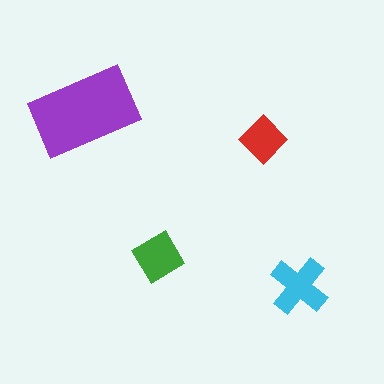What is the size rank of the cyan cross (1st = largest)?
2nd.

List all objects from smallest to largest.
The red diamond, the green diamond, the cyan cross, the purple rectangle.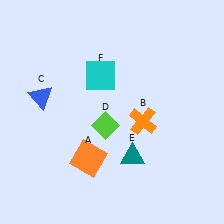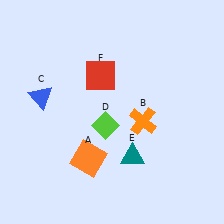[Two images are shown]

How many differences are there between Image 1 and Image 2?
There is 1 difference between the two images.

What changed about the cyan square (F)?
In Image 1, F is cyan. In Image 2, it changed to red.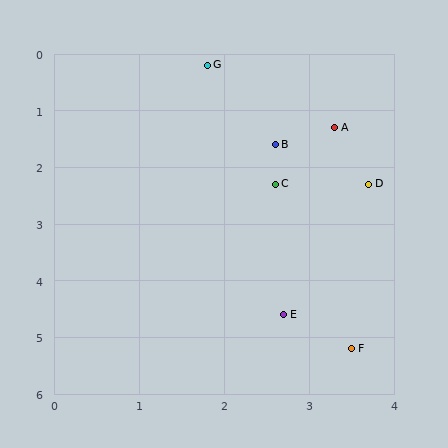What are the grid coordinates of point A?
Point A is at approximately (3.3, 1.3).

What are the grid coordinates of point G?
Point G is at approximately (1.8, 0.2).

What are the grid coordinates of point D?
Point D is at approximately (3.7, 2.3).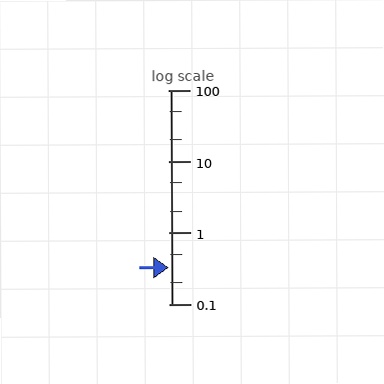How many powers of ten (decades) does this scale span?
The scale spans 3 decades, from 0.1 to 100.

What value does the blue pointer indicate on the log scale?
The pointer indicates approximately 0.32.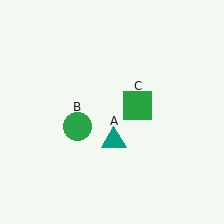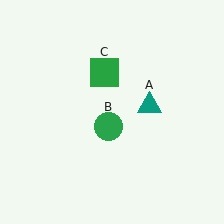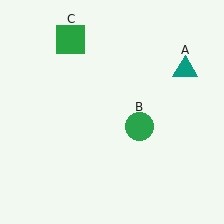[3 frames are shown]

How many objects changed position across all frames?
3 objects changed position: teal triangle (object A), green circle (object B), green square (object C).